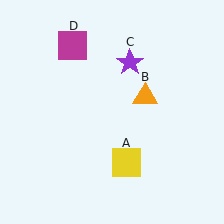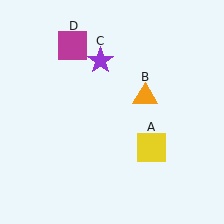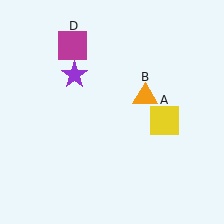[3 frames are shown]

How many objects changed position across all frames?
2 objects changed position: yellow square (object A), purple star (object C).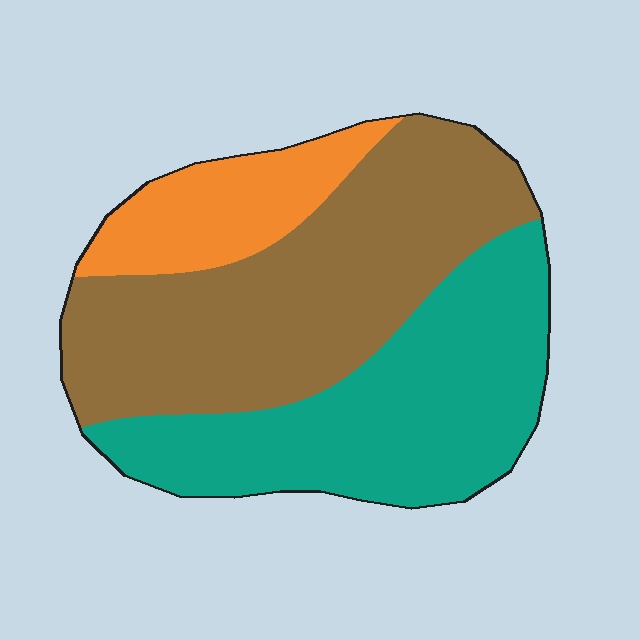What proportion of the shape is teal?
Teal covers about 40% of the shape.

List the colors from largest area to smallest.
From largest to smallest: brown, teal, orange.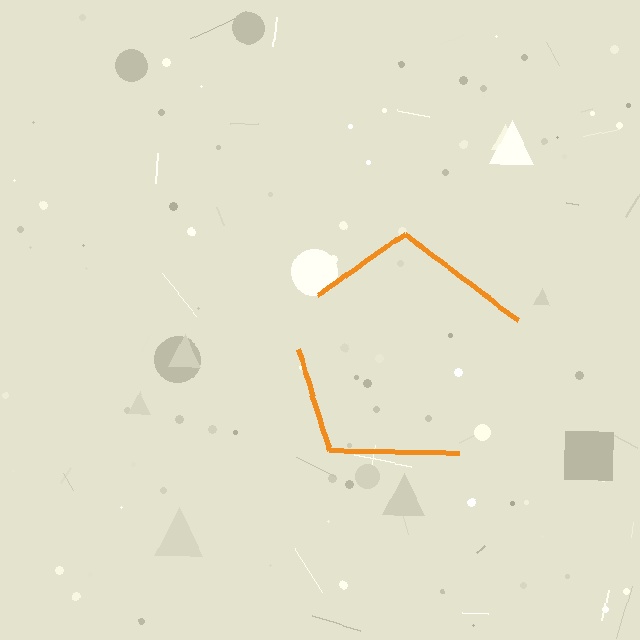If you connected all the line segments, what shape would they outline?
They would outline a pentagon.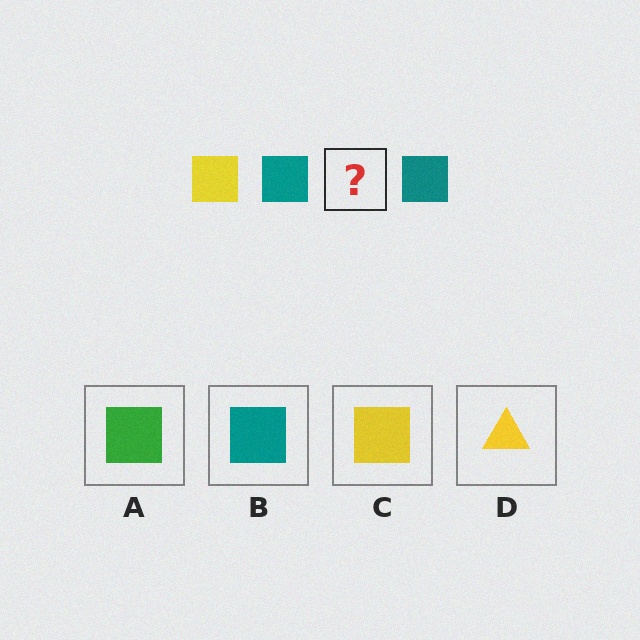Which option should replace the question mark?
Option C.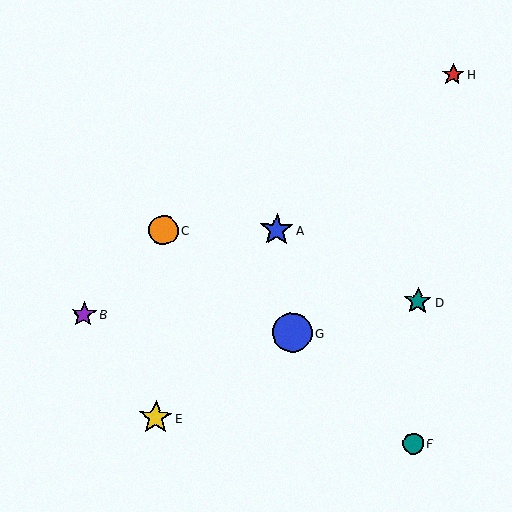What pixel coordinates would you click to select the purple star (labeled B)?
Click at (84, 314) to select the purple star B.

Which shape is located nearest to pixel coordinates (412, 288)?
The teal star (labeled D) at (418, 301) is nearest to that location.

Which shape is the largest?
The blue circle (labeled G) is the largest.